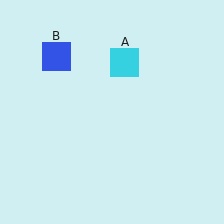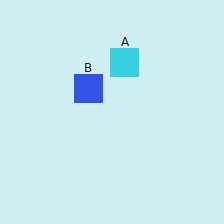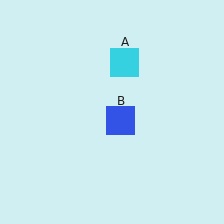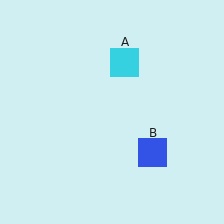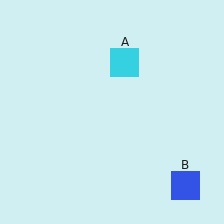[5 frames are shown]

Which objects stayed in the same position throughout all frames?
Cyan square (object A) remained stationary.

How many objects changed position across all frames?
1 object changed position: blue square (object B).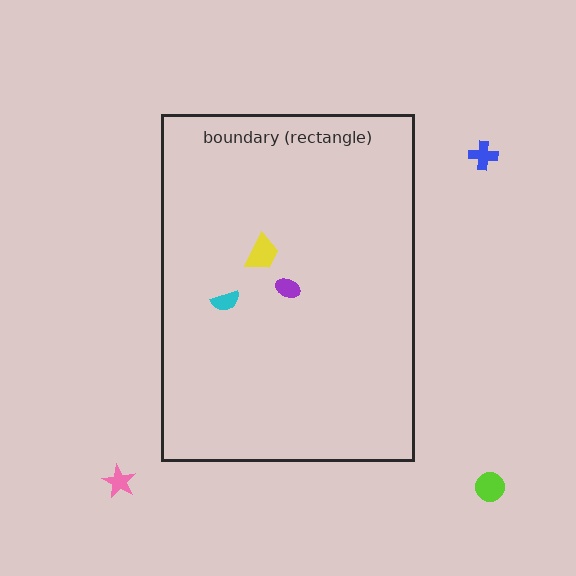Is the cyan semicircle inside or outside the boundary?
Inside.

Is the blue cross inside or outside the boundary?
Outside.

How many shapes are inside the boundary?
3 inside, 3 outside.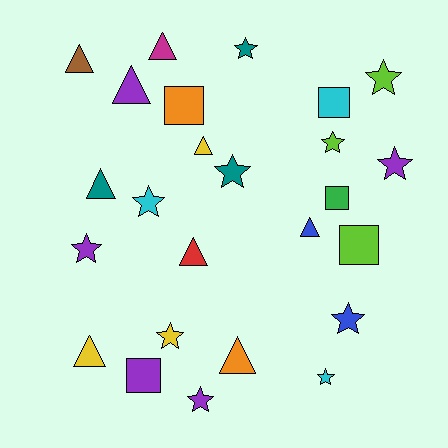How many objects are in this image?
There are 25 objects.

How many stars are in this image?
There are 11 stars.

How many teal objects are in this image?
There are 3 teal objects.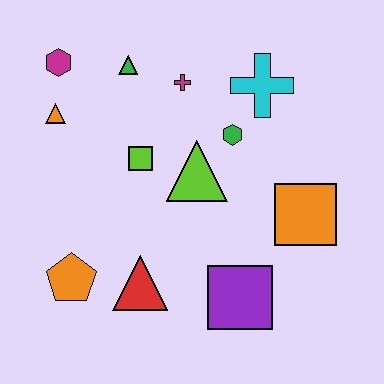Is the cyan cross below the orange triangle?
No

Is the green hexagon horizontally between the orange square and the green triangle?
Yes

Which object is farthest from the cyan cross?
The orange pentagon is farthest from the cyan cross.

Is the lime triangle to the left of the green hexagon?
Yes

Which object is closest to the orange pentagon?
The red triangle is closest to the orange pentagon.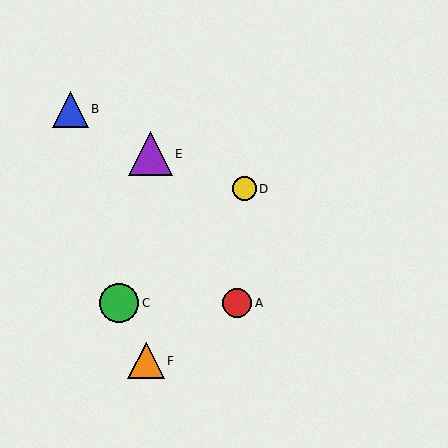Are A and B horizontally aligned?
No, A is at y≈303 and B is at y≈109.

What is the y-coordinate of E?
Object E is at y≈154.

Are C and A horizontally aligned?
Yes, both are at y≈303.